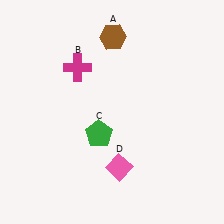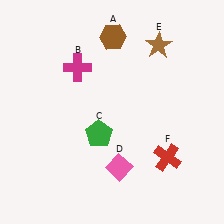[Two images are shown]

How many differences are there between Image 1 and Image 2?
There are 2 differences between the two images.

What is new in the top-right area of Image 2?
A brown star (E) was added in the top-right area of Image 2.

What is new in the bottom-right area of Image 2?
A red cross (F) was added in the bottom-right area of Image 2.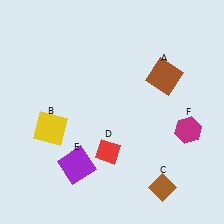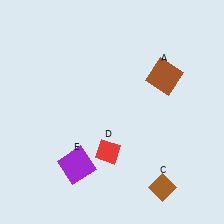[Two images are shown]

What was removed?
The magenta hexagon (F), the yellow square (B) were removed in Image 2.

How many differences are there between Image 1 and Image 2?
There are 2 differences between the two images.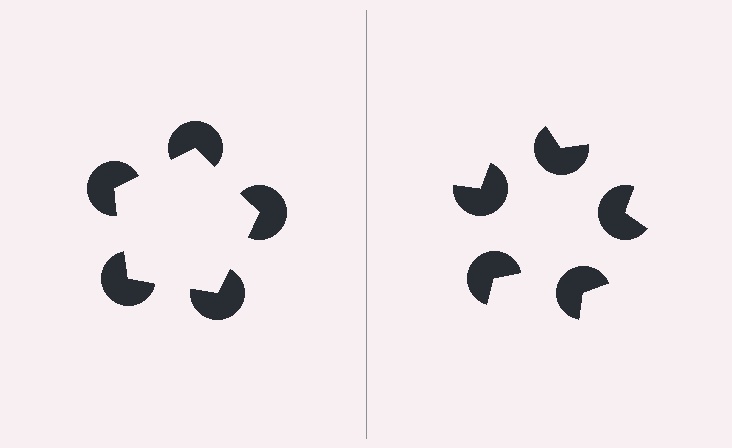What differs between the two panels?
The pac-man discs are positioned identically on both sides; only the wedge orientations differ. On the left they align to a pentagon; on the right they are misaligned.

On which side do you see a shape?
An illusory pentagon appears on the left side. On the right side the wedge cuts are rotated, so no coherent shape forms.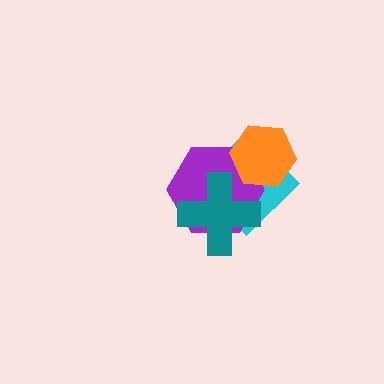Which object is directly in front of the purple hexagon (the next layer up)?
The teal cross is directly in front of the purple hexagon.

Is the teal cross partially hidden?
No, no other shape covers it.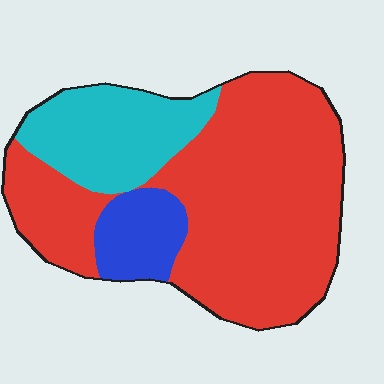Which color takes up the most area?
Red, at roughly 65%.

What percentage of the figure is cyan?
Cyan takes up about one fifth (1/5) of the figure.